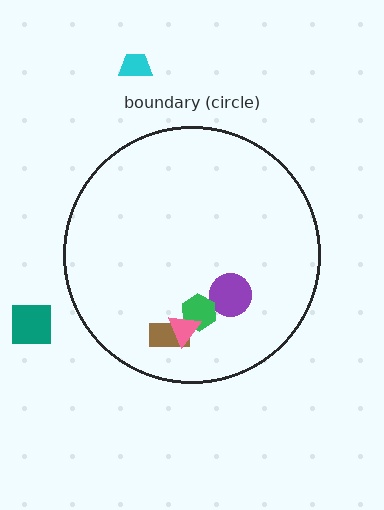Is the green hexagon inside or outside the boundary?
Inside.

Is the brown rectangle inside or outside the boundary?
Inside.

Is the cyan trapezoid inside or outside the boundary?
Outside.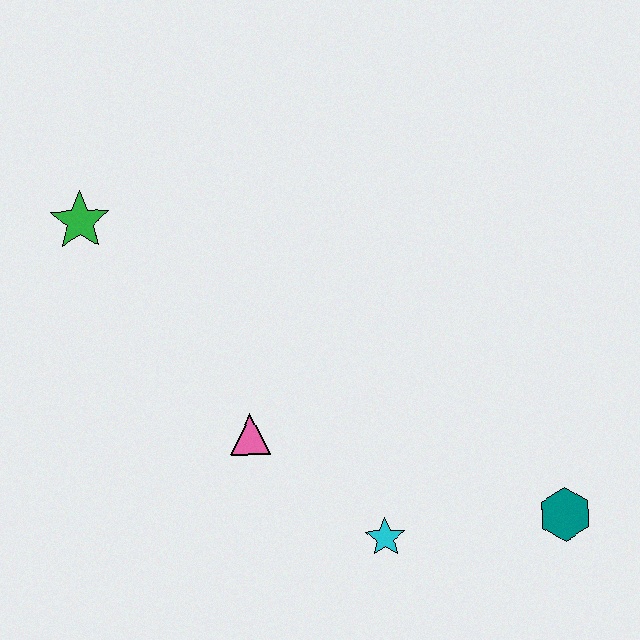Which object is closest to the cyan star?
The pink triangle is closest to the cyan star.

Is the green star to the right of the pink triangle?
No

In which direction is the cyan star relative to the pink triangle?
The cyan star is to the right of the pink triangle.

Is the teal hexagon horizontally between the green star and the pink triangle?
No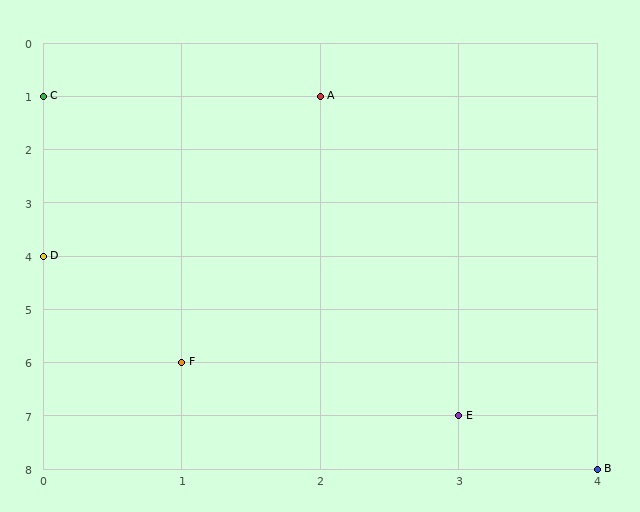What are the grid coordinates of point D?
Point D is at grid coordinates (0, 4).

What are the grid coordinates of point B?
Point B is at grid coordinates (4, 8).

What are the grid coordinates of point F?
Point F is at grid coordinates (1, 6).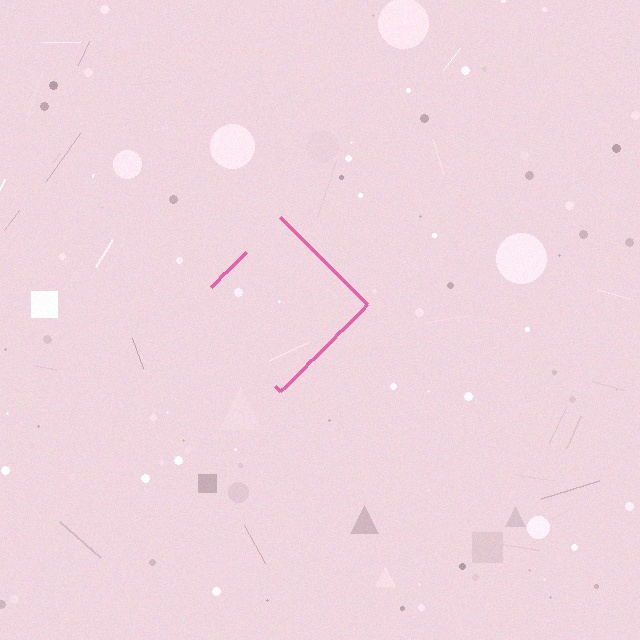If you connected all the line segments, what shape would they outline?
They would outline a diamond.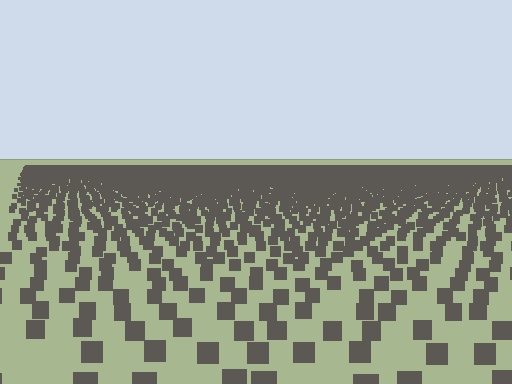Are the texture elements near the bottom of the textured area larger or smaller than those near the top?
Larger. Near the bottom, elements are closer to the viewer and appear at a bigger on-screen size.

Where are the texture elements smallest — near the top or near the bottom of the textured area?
Near the top.